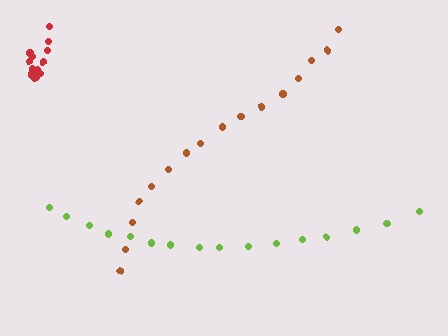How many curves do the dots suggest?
There are 3 distinct paths.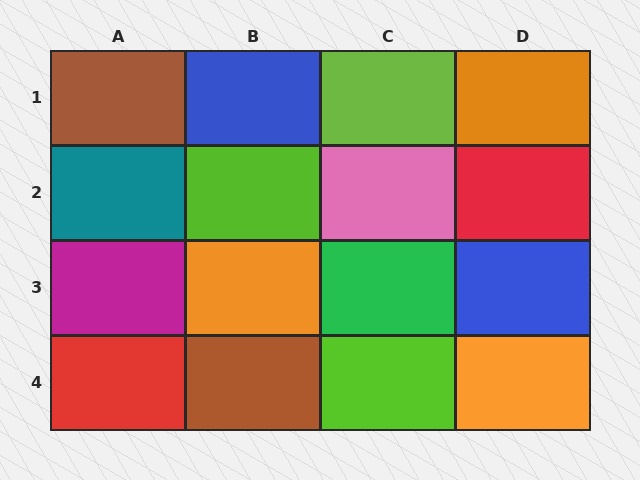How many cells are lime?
3 cells are lime.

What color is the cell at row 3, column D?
Blue.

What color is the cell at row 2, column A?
Teal.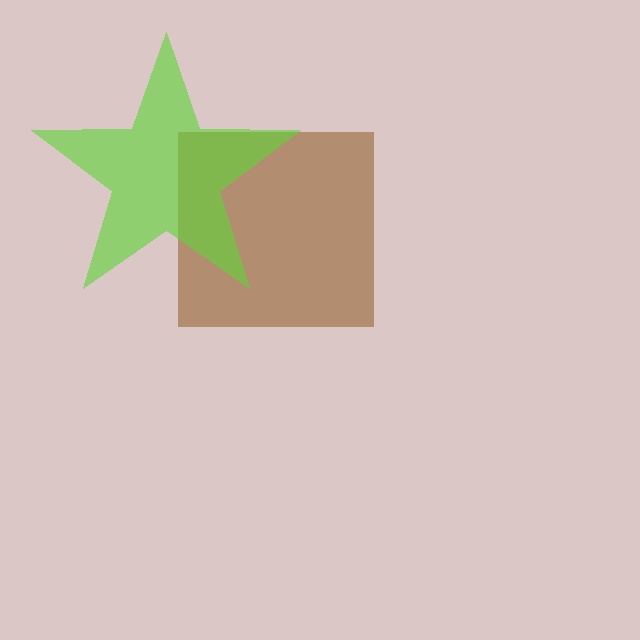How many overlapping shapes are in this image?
There are 2 overlapping shapes in the image.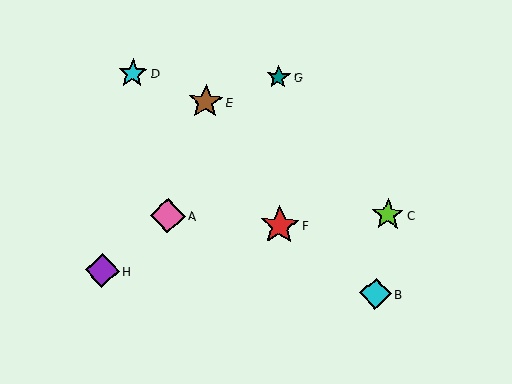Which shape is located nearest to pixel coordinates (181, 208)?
The pink diamond (labeled A) at (168, 216) is nearest to that location.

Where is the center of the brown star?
The center of the brown star is at (206, 102).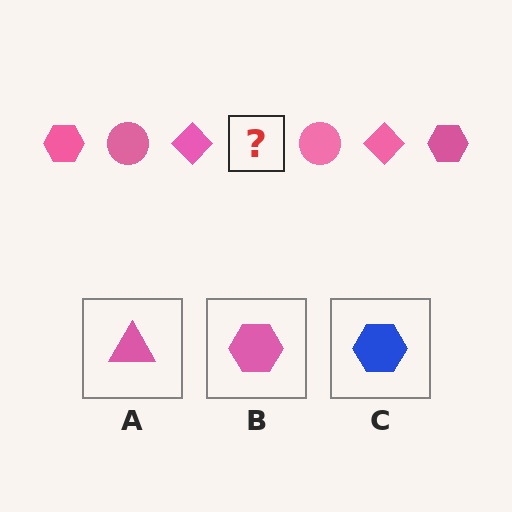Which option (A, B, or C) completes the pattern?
B.